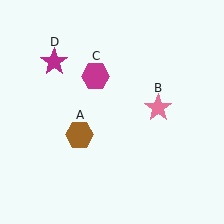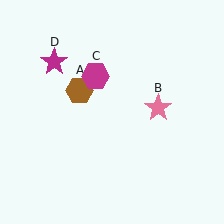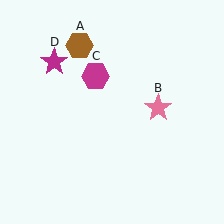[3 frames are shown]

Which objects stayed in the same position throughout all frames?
Pink star (object B) and magenta hexagon (object C) and magenta star (object D) remained stationary.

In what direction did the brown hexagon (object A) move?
The brown hexagon (object A) moved up.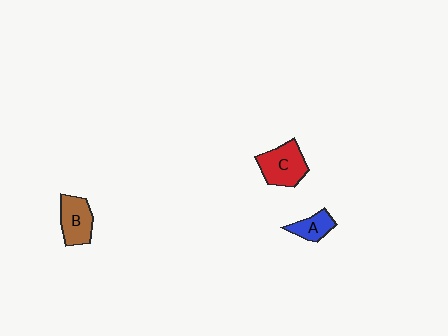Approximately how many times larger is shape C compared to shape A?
Approximately 1.7 times.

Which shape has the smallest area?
Shape A (blue).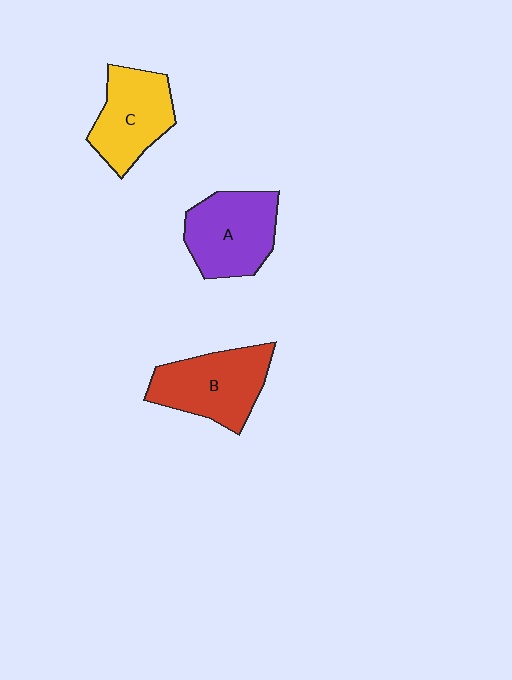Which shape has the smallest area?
Shape C (yellow).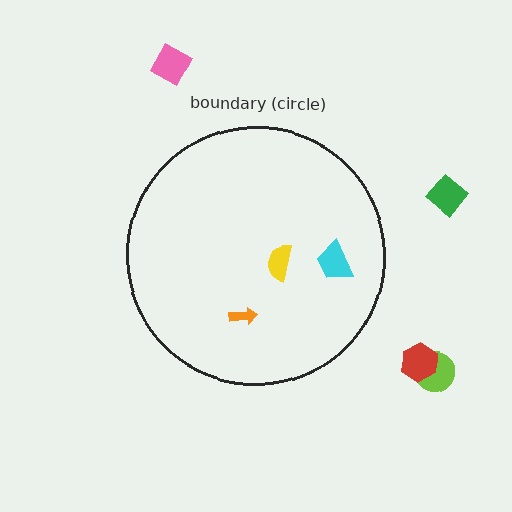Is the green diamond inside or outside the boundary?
Outside.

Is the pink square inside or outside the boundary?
Outside.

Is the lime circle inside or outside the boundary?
Outside.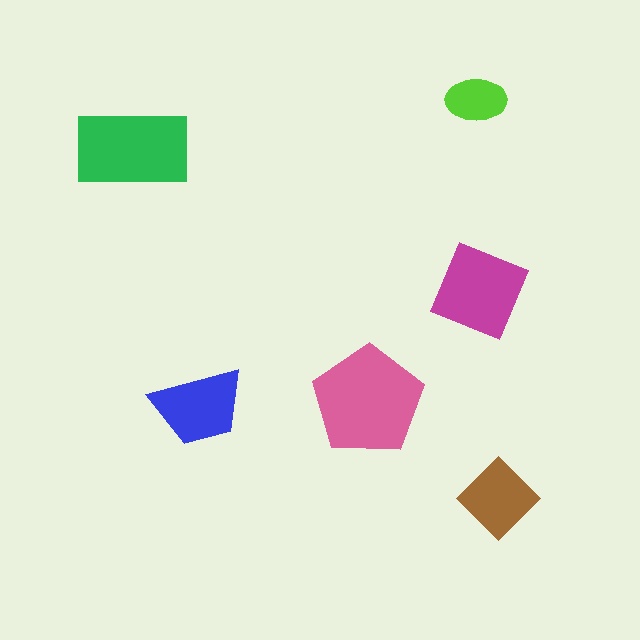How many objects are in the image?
There are 6 objects in the image.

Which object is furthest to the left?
The green rectangle is leftmost.